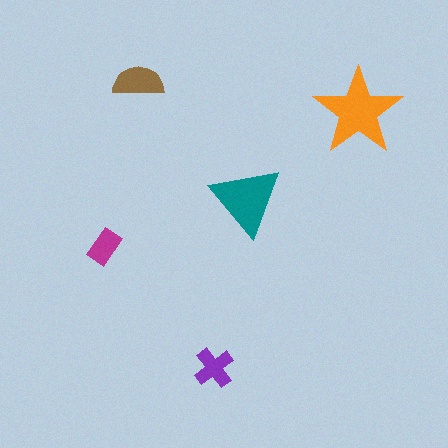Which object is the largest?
The orange star.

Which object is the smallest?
The magenta rectangle.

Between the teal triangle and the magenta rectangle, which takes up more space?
The teal triangle.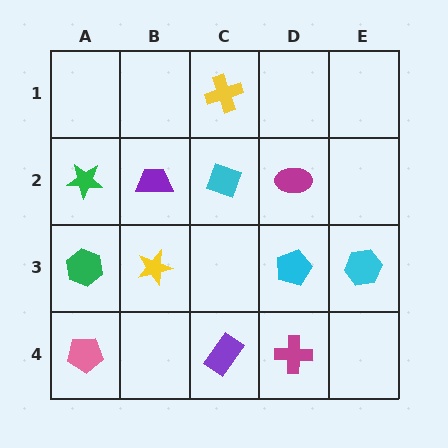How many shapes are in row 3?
4 shapes.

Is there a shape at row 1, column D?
No, that cell is empty.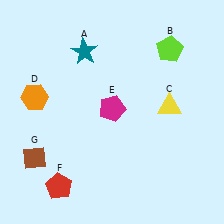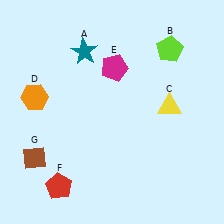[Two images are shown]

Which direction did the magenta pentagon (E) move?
The magenta pentagon (E) moved up.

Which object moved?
The magenta pentagon (E) moved up.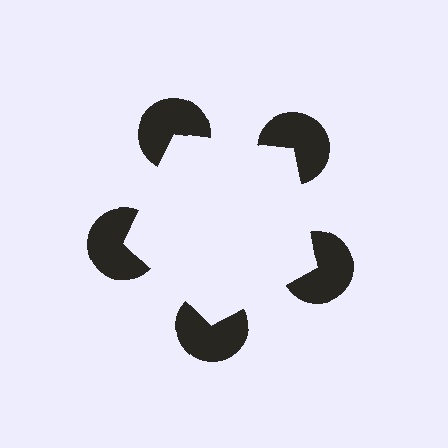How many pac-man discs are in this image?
There are 5 — one at each vertex of the illusory pentagon.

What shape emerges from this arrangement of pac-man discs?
An illusory pentagon — its edges are inferred from the aligned wedge cuts in the pac-man discs, not physically drawn.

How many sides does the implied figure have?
5 sides.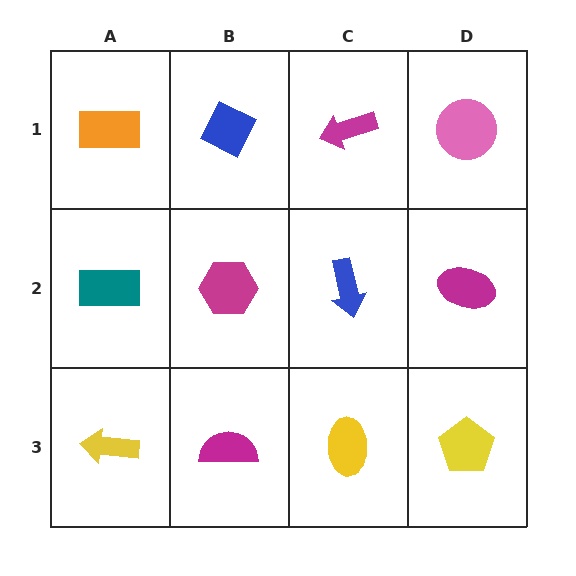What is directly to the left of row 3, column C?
A magenta semicircle.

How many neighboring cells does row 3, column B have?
3.